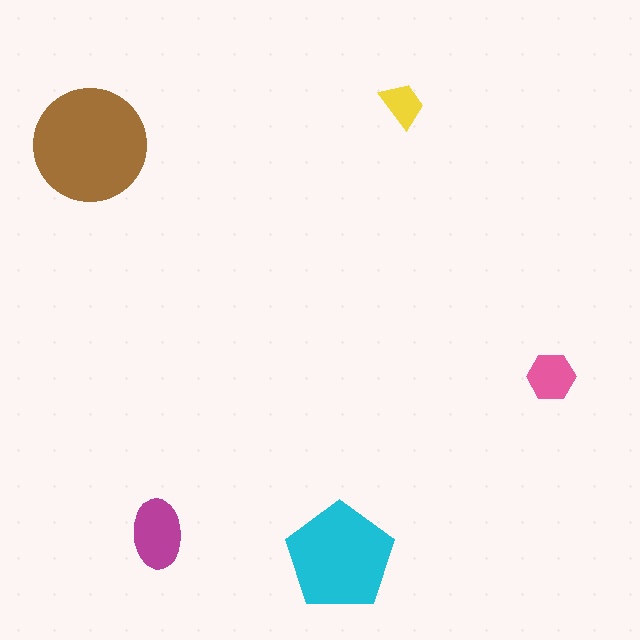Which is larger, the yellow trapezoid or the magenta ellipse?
The magenta ellipse.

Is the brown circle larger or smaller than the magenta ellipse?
Larger.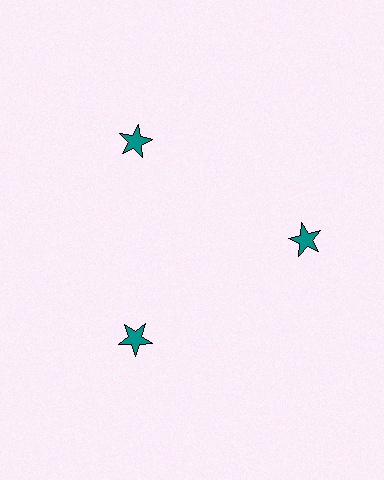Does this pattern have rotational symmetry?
Yes, this pattern has 3-fold rotational symmetry. It looks the same after rotating 120 degrees around the center.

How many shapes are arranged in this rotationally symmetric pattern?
There are 3 shapes, arranged in 3 groups of 1.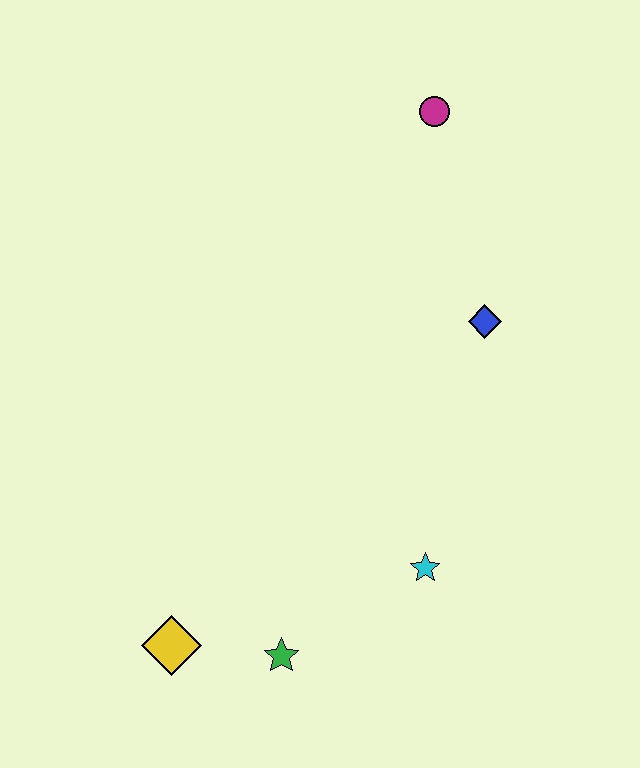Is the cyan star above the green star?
Yes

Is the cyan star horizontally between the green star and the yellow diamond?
No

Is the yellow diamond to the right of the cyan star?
No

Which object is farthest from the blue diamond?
The yellow diamond is farthest from the blue diamond.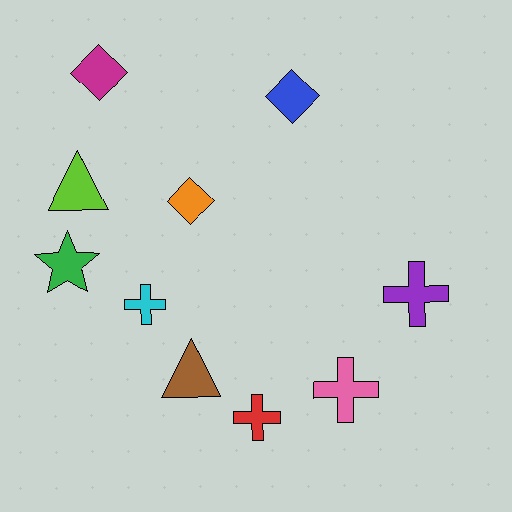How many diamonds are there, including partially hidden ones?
There are 3 diamonds.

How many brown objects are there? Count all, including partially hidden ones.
There is 1 brown object.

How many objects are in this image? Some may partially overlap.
There are 10 objects.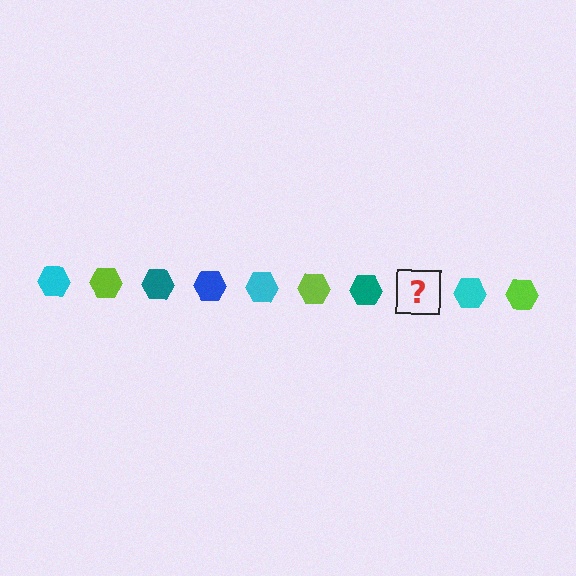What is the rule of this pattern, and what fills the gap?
The rule is that the pattern cycles through cyan, lime, teal, blue hexagons. The gap should be filled with a blue hexagon.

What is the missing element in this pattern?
The missing element is a blue hexagon.